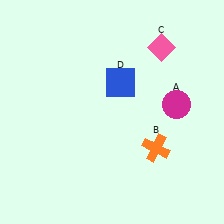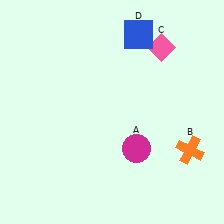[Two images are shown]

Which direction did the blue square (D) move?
The blue square (D) moved up.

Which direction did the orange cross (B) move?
The orange cross (B) moved right.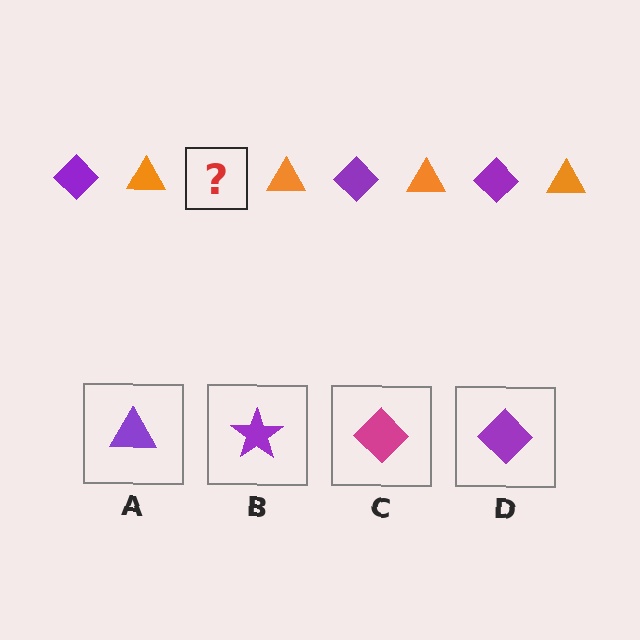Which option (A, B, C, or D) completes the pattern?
D.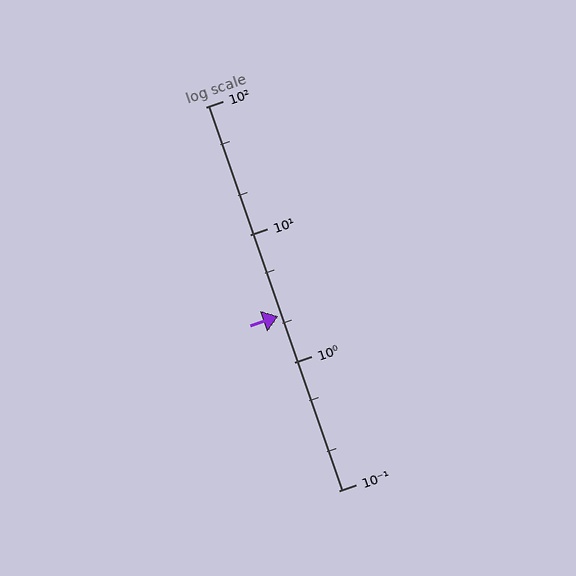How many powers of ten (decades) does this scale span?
The scale spans 3 decades, from 0.1 to 100.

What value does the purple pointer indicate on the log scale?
The pointer indicates approximately 2.3.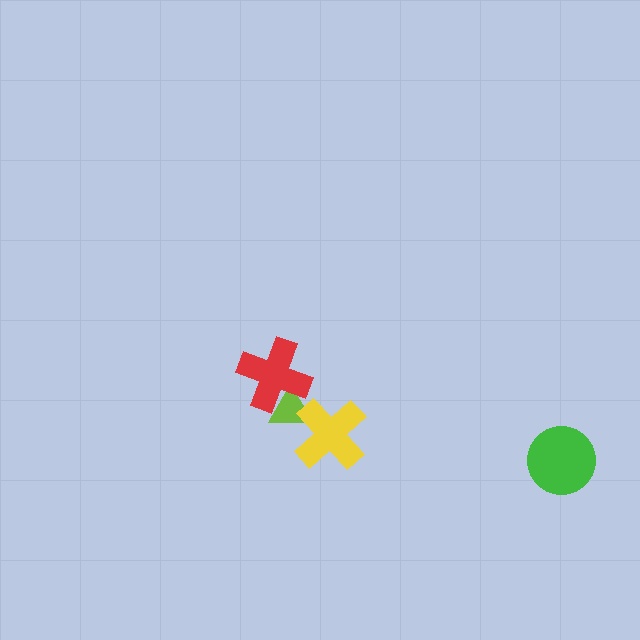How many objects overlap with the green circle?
0 objects overlap with the green circle.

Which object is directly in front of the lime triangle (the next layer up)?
The yellow cross is directly in front of the lime triangle.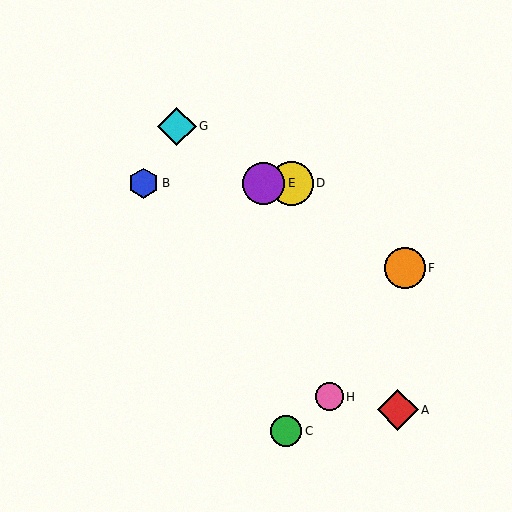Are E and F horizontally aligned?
No, E is at y≈183 and F is at y≈268.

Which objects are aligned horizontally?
Objects B, D, E are aligned horizontally.